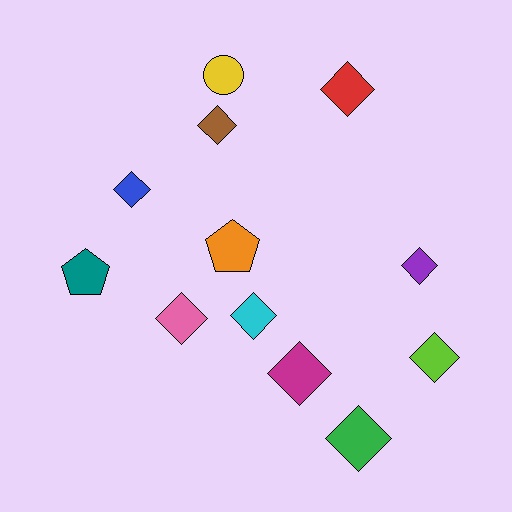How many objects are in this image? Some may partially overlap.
There are 12 objects.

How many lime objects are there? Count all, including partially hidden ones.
There is 1 lime object.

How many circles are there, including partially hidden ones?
There is 1 circle.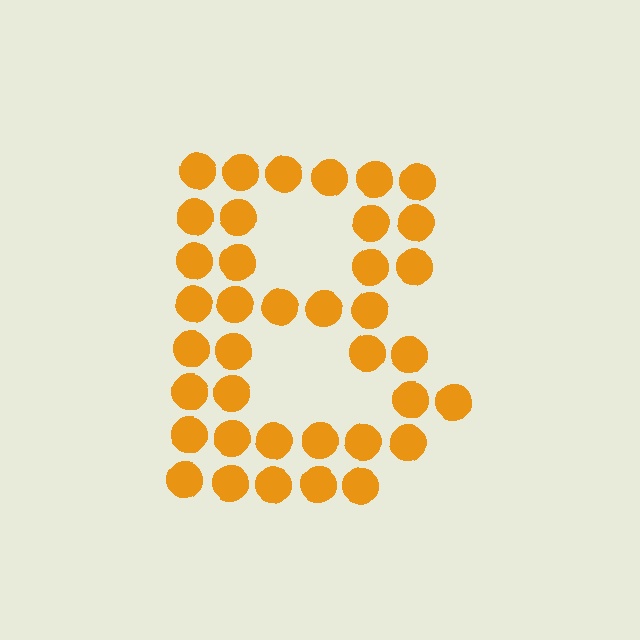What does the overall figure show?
The overall figure shows the letter B.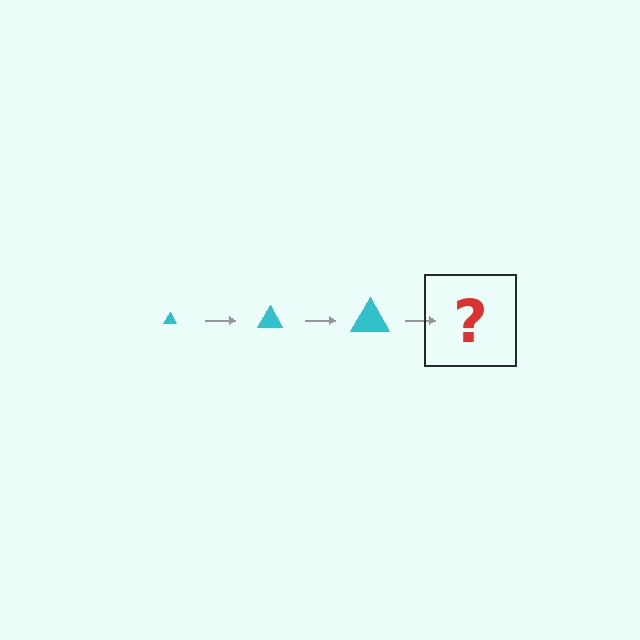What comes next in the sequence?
The next element should be a cyan triangle, larger than the previous one.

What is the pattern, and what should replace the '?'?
The pattern is that the triangle gets progressively larger each step. The '?' should be a cyan triangle, larger than the previous one.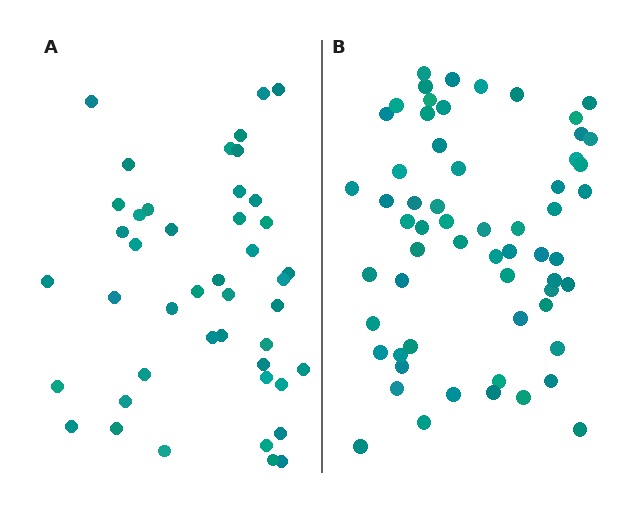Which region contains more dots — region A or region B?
Region B (the right region) has more dots.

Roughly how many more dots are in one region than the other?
Region B has approximately 15 more dots than region A.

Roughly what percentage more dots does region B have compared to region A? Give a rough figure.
About 35% more.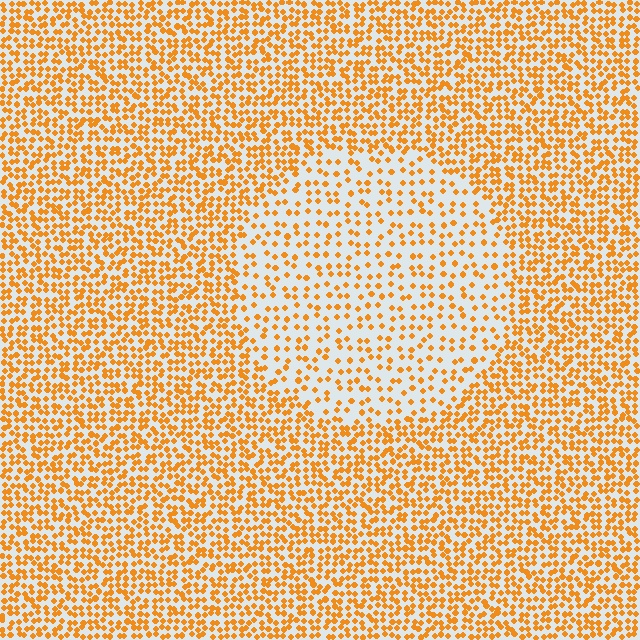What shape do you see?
I see a circle.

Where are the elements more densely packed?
The elements are more densely packed outside the circle boundary.